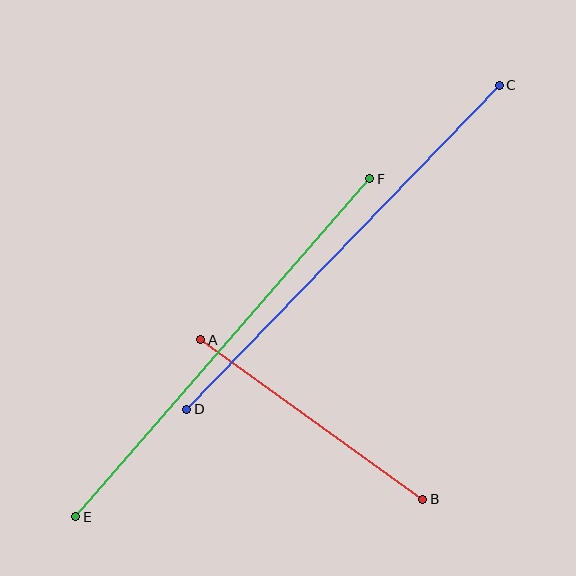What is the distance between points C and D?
The distance is approximately 451 pixels.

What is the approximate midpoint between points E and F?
The midpoint is at approximately (223, 348) pixels.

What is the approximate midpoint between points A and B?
The midpoint is at approximately (312, 419) pixels.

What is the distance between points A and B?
The distance is approximately 274 pixels.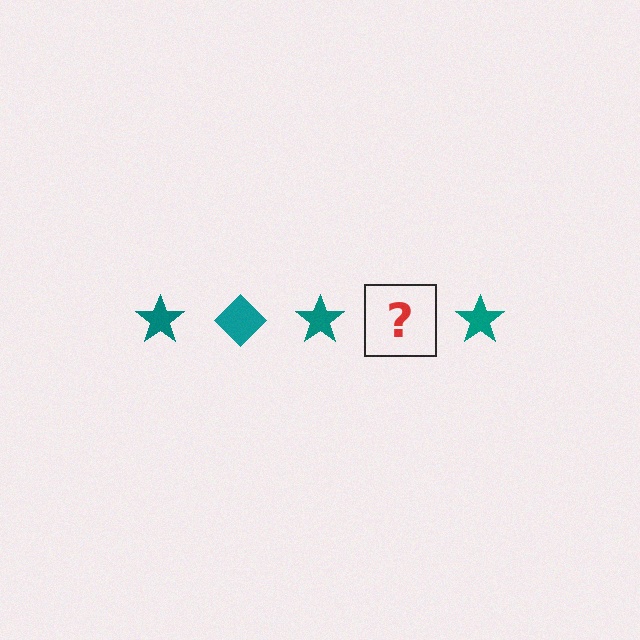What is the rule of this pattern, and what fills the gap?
The rule is that the pattern cycles through star, diamond shapes in teal. The gap should be filled with a teal diamond.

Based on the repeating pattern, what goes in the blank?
The blank should be a teal diamond.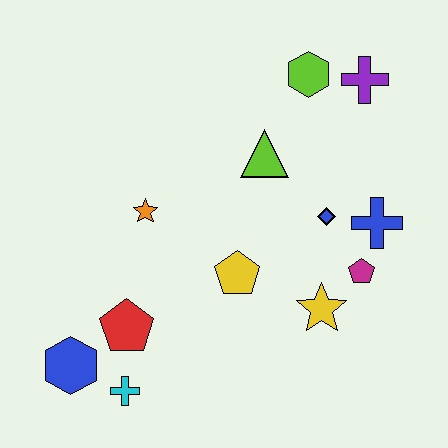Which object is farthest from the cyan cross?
The purple cross is farthest from the cyan cross.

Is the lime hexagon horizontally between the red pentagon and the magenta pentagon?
Yes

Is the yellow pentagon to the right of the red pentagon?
Yes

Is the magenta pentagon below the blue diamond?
Yes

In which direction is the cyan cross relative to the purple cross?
The cyan cross is below the purple cross.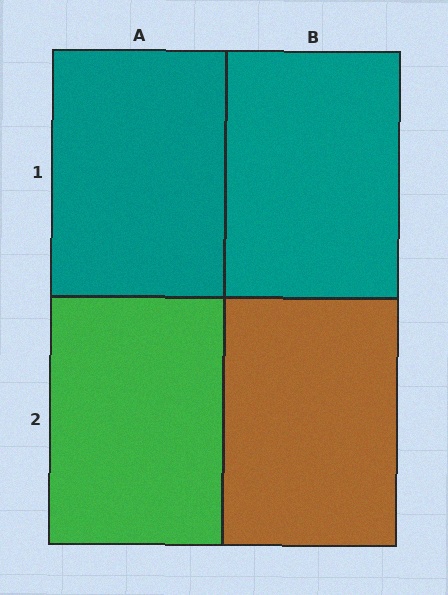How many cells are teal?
2 cells are teal.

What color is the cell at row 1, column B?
Teal.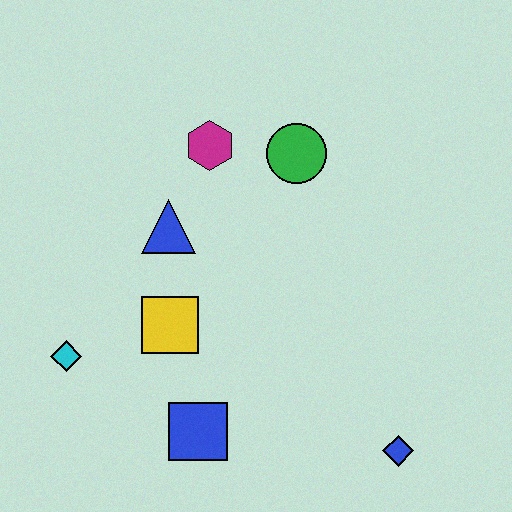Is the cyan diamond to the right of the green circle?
No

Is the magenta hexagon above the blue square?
Yes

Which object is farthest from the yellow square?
The blue diamond is farthest from the yellow square.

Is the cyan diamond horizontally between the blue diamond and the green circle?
No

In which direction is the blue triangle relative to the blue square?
The blue triangle is above the blue square.